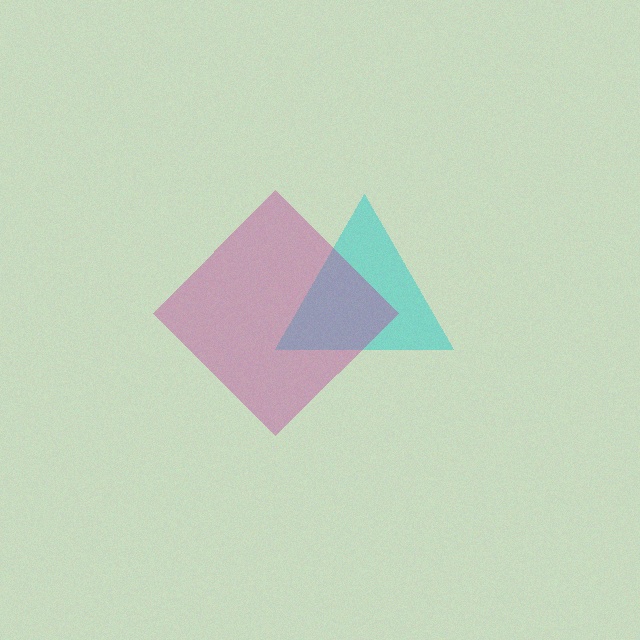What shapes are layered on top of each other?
The layered shapes are: a cyan triangle, a magenta diamond.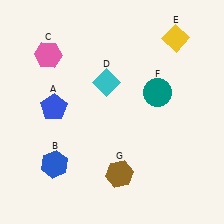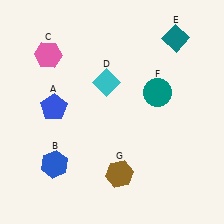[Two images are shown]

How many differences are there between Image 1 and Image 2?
There is 1 difference between the two images.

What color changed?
The diamond (E) changed from yellow in Image 1 to teal in Image 2.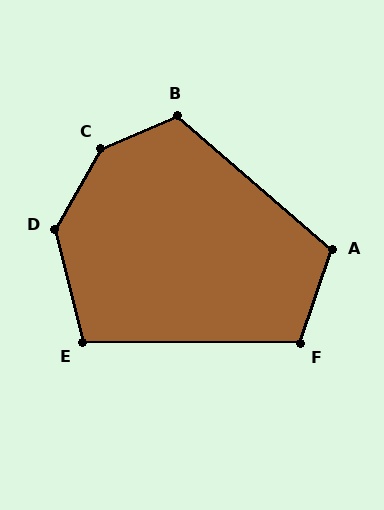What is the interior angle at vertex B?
Approximately 116 degrees (obtuse).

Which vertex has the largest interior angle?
C, at approximately 143 degrees.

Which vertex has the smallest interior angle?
E, at approximately 104 degrees.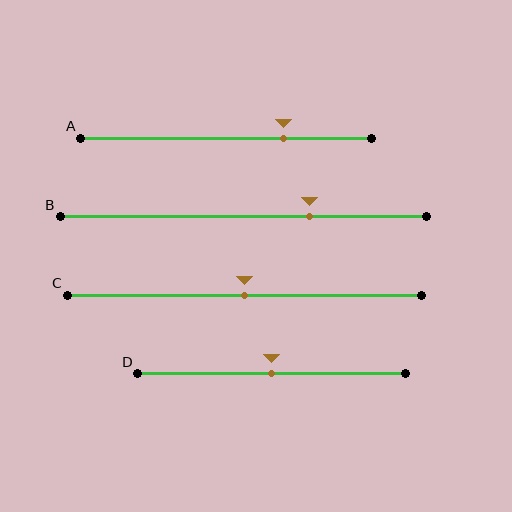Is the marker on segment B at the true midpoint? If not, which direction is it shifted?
No, the marker on segment B is shifted to the right by about 18% of the segment length.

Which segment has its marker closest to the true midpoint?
Segment C has its marker closest to the true midpoint.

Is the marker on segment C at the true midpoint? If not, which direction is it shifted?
Yes, the marker on segment C is at the true midpoint.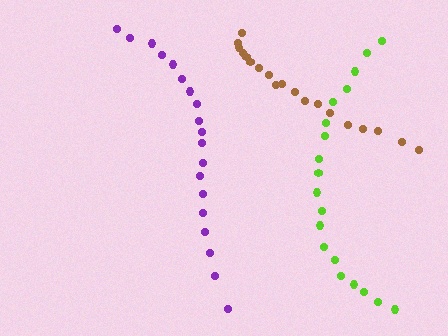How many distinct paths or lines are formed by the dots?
There are 3 distinct paths.